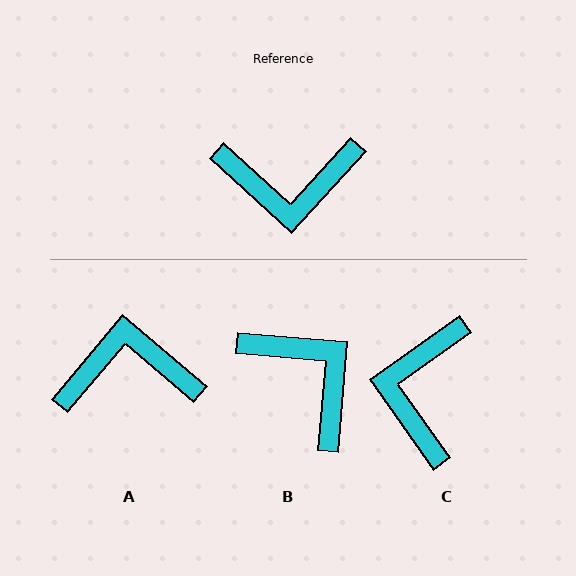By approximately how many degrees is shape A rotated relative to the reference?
Approximately 178 degrees clockwise.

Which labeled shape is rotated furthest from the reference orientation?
A, about 178 degrees away.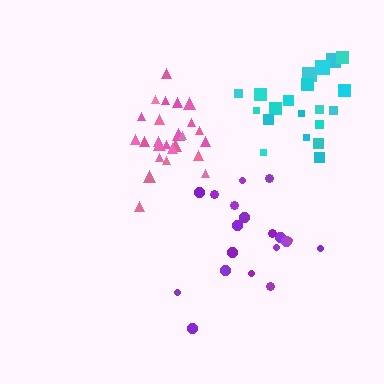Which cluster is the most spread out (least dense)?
Purple.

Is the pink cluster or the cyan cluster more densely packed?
Pink.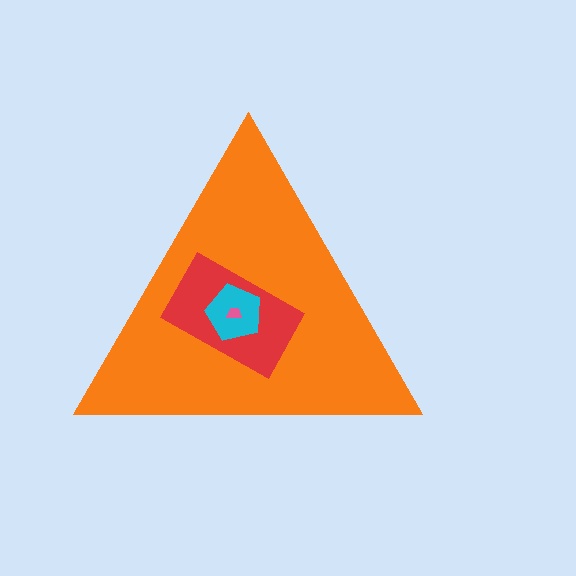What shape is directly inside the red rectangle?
The cyan pentagon.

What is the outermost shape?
The orange triangle.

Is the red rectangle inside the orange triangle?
Yes.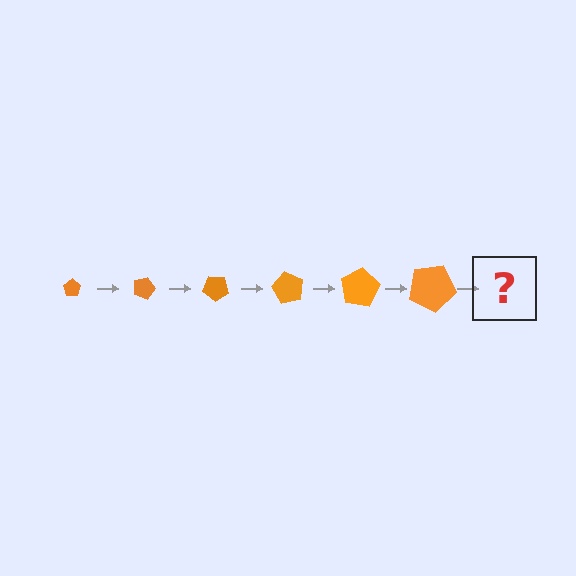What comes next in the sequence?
The next element should be a pentagon, larger than the previous one and rotated 120 degrees from the start.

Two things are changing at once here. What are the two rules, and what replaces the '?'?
The two rules are that the pentagon grows larger each step and it rotates 20 degrees each step. The '?' should be a pentagon, larger than the previous one and rotated 120 degrees from the start.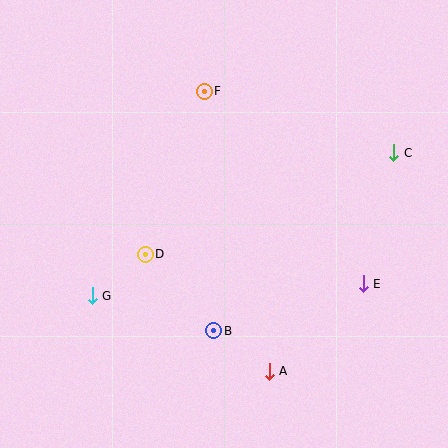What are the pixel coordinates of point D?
Point D is at (145, 254).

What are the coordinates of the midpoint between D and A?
The midpoint between D and A is at (207, 313).